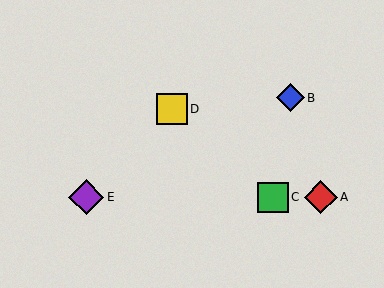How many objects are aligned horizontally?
3 objects (A, C, E) are aligned horizontally.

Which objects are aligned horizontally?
Objects A, C, E are aligned horizontally.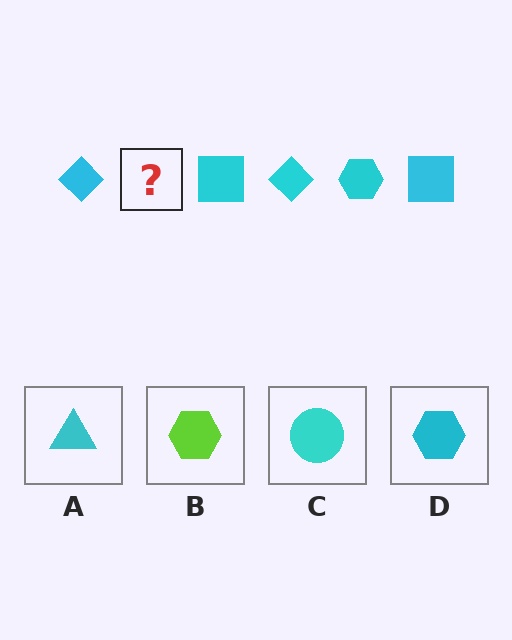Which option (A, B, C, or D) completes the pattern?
D.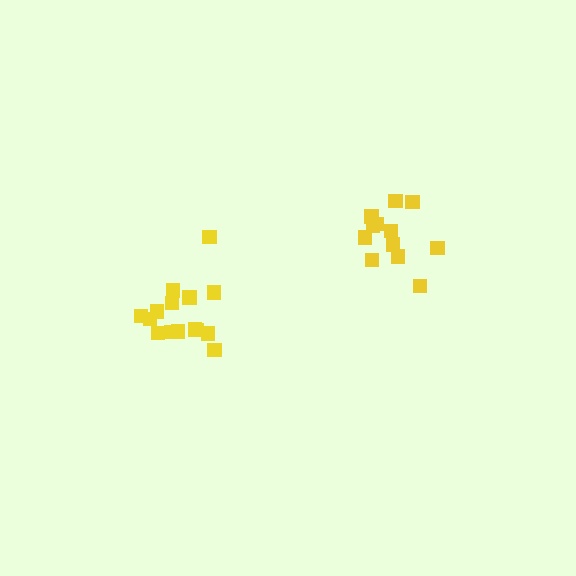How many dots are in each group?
Group 1: 15 dots, Group 2: 12 dots (27 total).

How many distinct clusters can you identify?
There are 2 distinct clusters.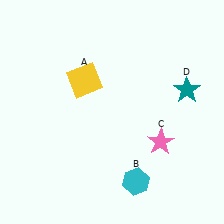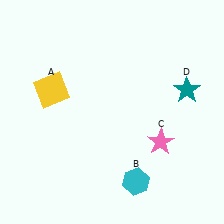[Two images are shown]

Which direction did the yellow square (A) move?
The yellow square (A) moved left.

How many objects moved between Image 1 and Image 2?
1 object moved between the two images.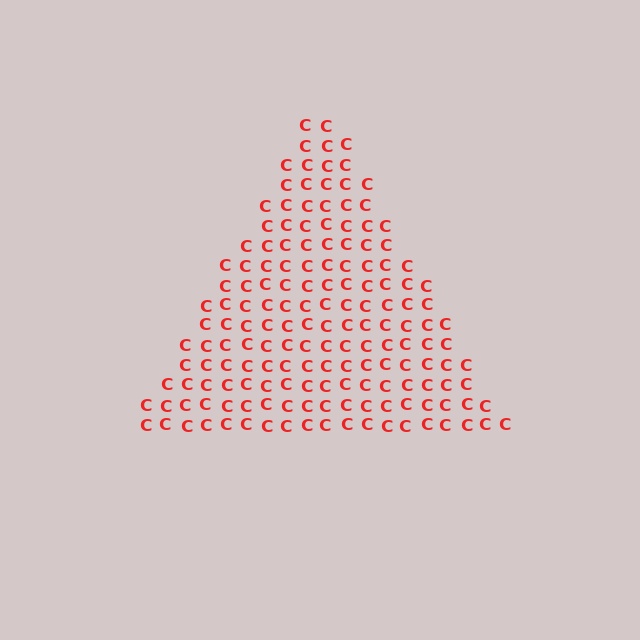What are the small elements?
The small elements are letter C's.